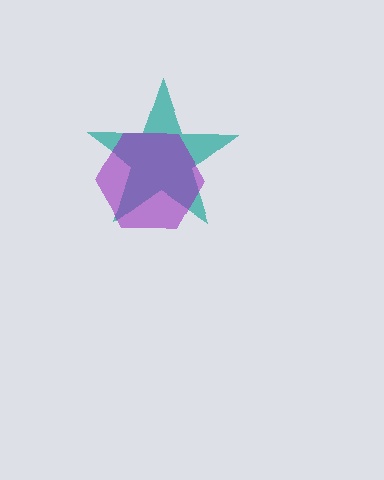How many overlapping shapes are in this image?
There are 2 overlapping shapes in the image.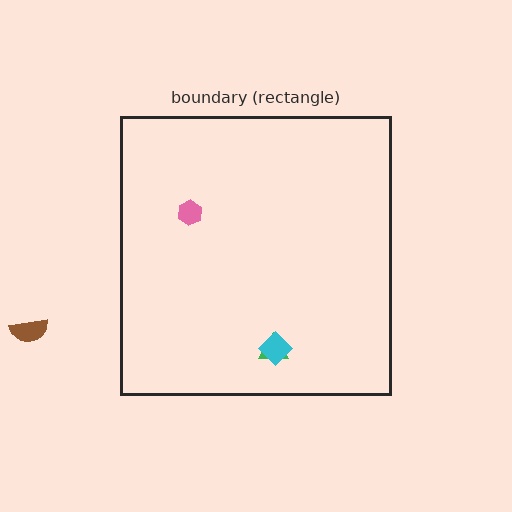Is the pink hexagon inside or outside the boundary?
Inside.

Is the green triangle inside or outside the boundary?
Inside.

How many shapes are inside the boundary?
3 inside, 1 outside.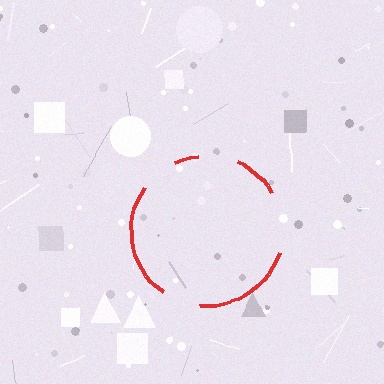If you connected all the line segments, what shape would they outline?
They would outline a circle.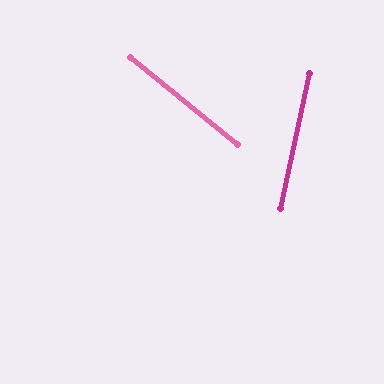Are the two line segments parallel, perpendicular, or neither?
Neither parallel nor perpendicular — they differ by about 63°.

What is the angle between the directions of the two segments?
Approximately 63 degrees.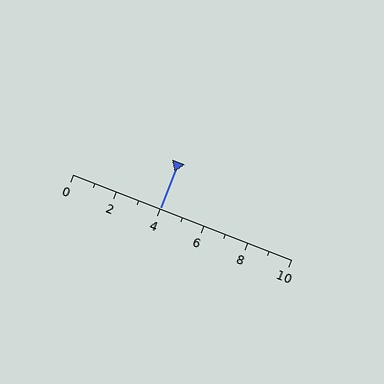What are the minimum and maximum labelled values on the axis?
The axis runs from 0 to 10.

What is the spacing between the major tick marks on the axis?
The major ticks are spaced 2 apart.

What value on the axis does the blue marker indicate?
The marker indicates approximately 4.